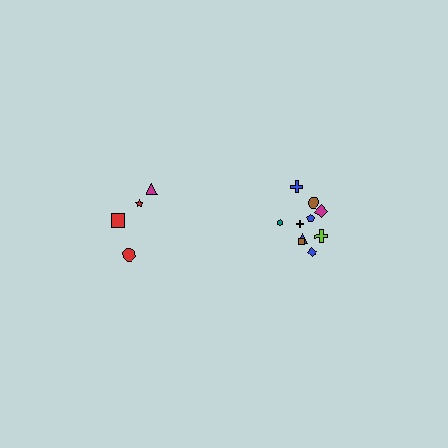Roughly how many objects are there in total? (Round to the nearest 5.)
Roughly 15 objects in total.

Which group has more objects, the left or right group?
The right group.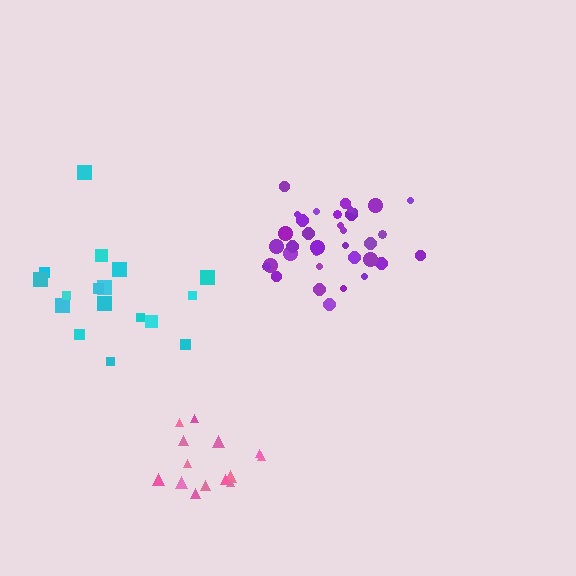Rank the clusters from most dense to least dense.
purple, pink, cyan.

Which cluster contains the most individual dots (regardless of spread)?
Purple (35).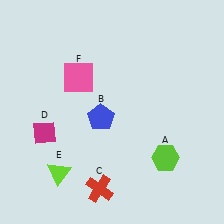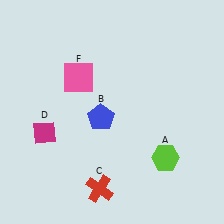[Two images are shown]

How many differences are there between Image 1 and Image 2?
There is 1 difference between the two images.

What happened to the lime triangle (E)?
The lime triangle (E) was removed in Image 2. It was in the bottom-left area of Image 1.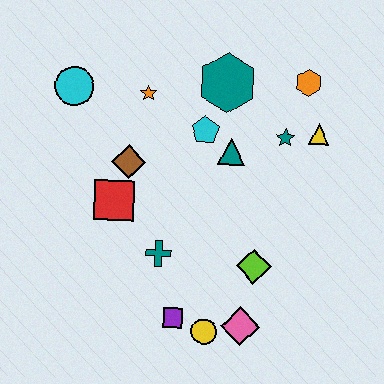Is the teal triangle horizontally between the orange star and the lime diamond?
Yes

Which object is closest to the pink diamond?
The yellow circle is closest to the pink diamond.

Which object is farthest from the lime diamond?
The cyan circle is farthest from the lime diamond.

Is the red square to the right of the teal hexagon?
No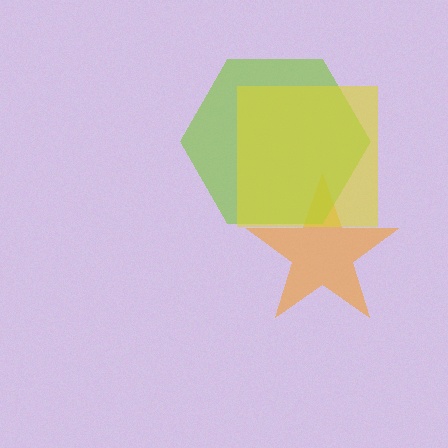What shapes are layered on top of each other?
The layered shapes are: an orange star, a lime hexagon, a yellow square.